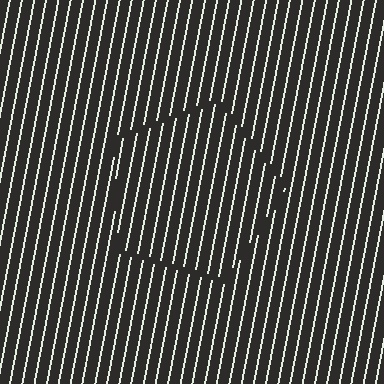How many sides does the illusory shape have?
5 sides — the line-ends trace a pentagon.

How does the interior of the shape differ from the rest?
The interior of the shape contains the same grating, shifted by half a period — the contour is defined by the phase discontinuity where line-ends from the inner and outer gratings abut.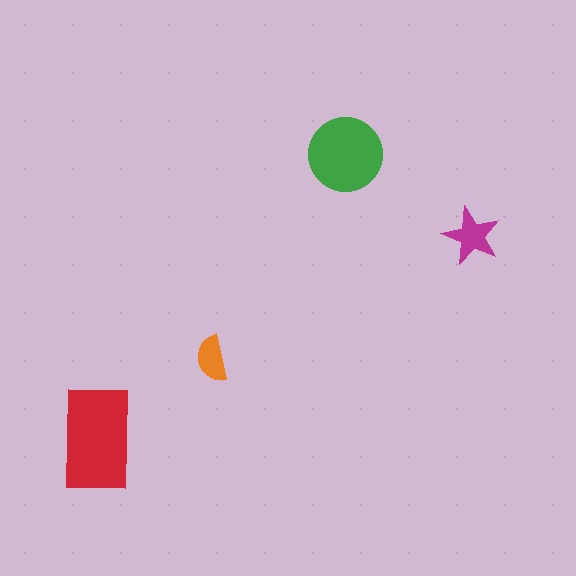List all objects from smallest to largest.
The orange semicircle, the magenta star, the green circle, the red rectangle.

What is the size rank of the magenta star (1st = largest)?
3rd.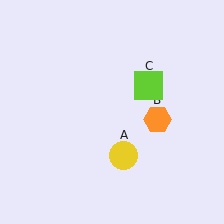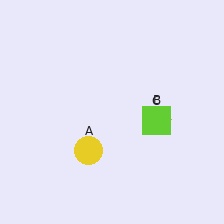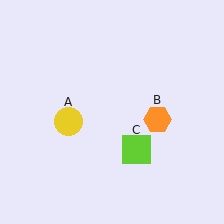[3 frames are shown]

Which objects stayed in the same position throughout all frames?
Orange hexagon (object B) remained stationary.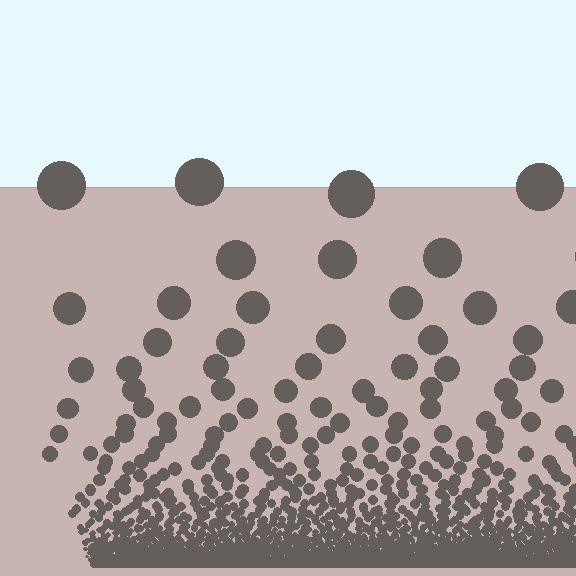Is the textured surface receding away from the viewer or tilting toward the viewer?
The surface appears to tilt toward the viewer. Texture elements get larger and sparser toward the top.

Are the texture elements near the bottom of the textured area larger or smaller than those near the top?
Smaller. The gradient is inverted — elements near the bottom are smaller and denser.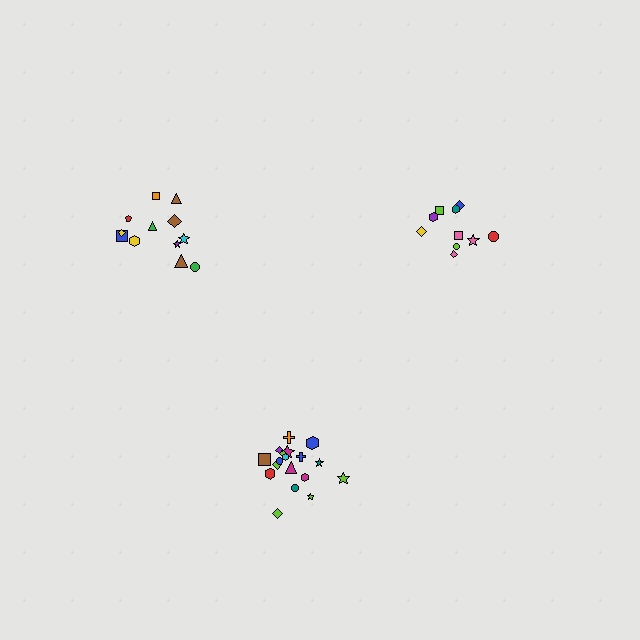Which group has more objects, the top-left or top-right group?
The top-left group.